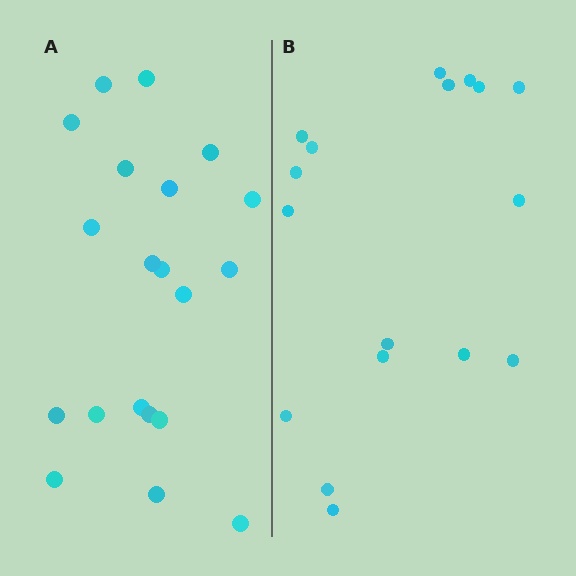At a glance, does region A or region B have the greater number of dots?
Region A (the left region) has more dots.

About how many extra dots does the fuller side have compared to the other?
Region A has just a few more — roughly 2 or 3 more dots than region B.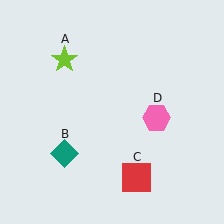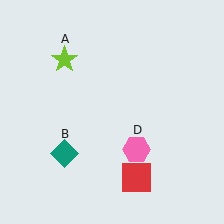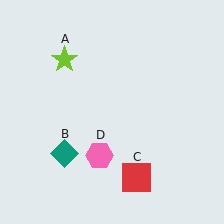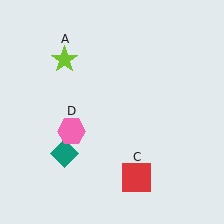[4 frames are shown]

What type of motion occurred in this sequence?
The pink hexagon (object D) rotated clockwise around the center of the scene.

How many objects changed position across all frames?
1 object changed position: pink hexagon (object D).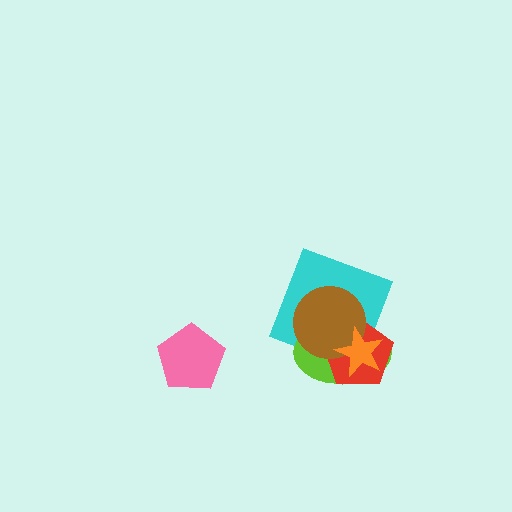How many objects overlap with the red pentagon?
4 objects overlap with the red pentagon.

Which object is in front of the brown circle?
The orange star is in front of the brown circle.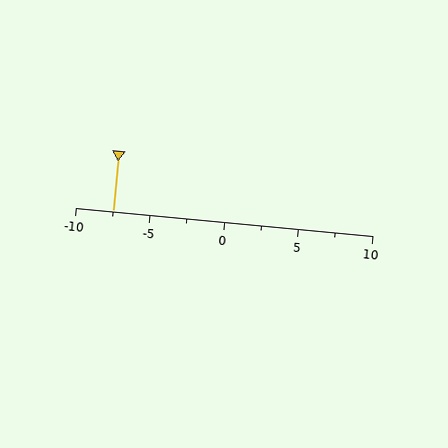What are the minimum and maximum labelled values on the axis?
The axis runs from -10 to 10.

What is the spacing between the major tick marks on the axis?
The major ticks are spaced 5 apart.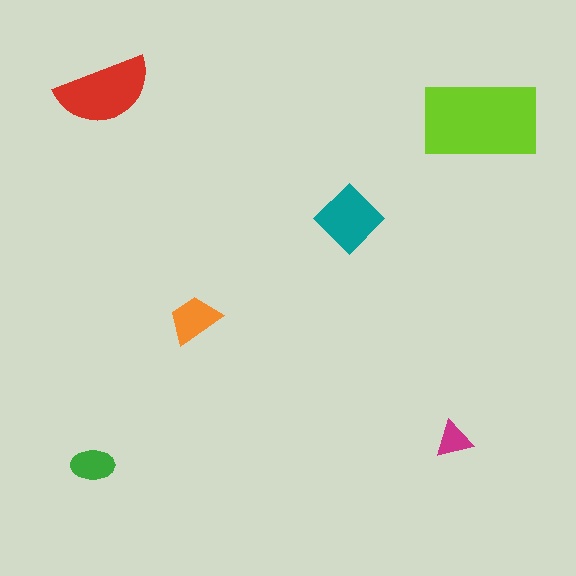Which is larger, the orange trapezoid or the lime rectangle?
The lime rectangle.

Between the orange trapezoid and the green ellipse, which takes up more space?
The orange trapezoid.